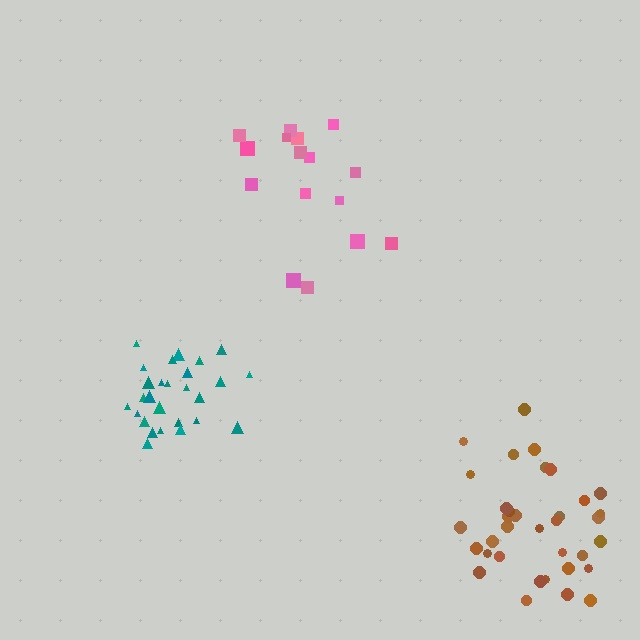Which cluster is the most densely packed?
Teal.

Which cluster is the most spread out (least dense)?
Pink.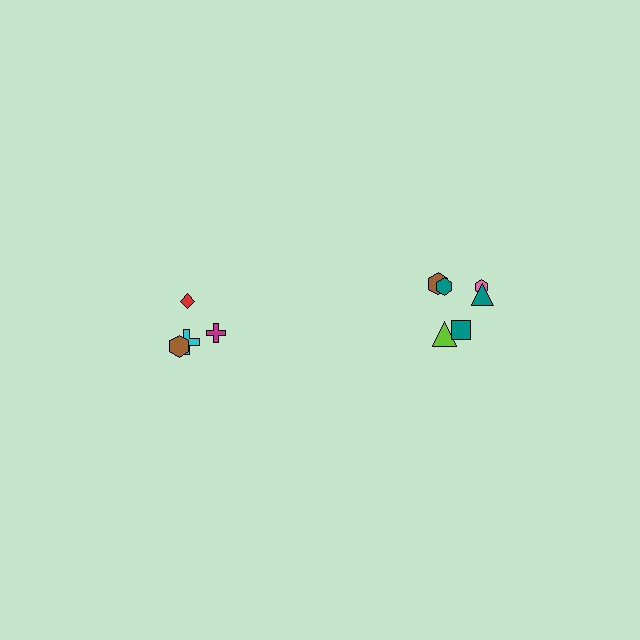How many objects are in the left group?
There are 4 objects.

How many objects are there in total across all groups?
There are 10 objects.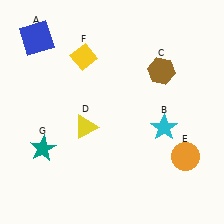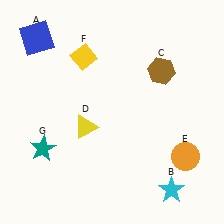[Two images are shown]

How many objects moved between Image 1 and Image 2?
1 object moved between the two images.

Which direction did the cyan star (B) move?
The cyan star (B) moved down.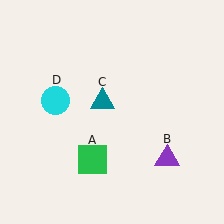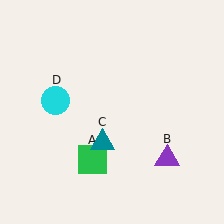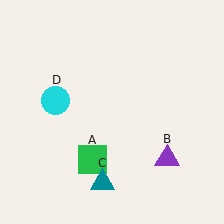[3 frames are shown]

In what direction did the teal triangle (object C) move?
The teal triangle (object C) moved down.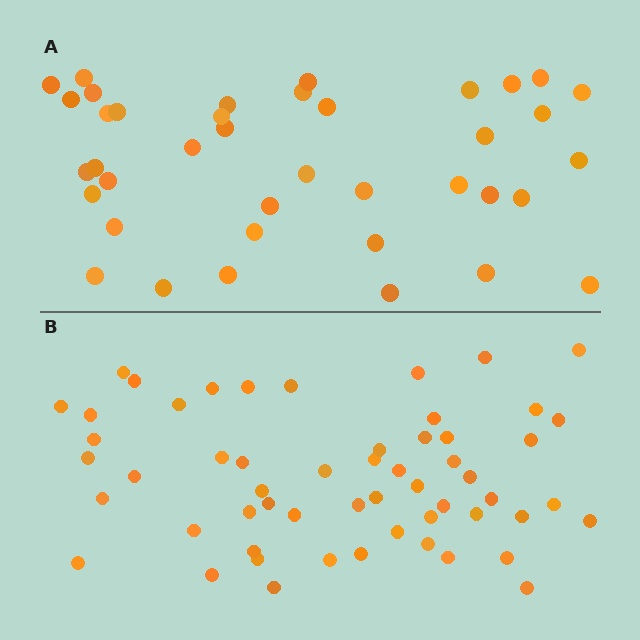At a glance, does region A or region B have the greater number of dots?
Region B (the bottom region) has more dots.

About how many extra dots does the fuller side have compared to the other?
Region B has approximately 15 more dots than region A.